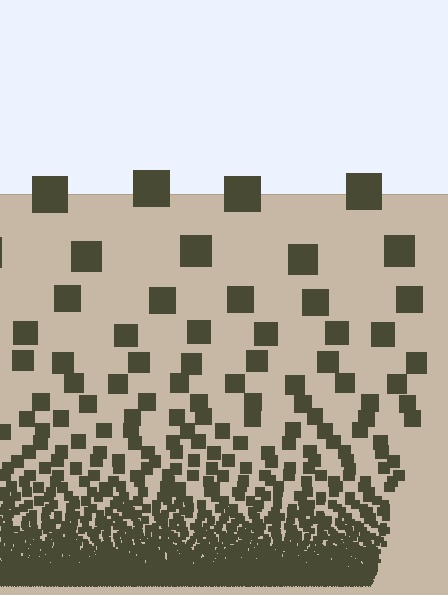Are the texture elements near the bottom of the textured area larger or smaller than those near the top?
Smaller. The gradient is inverted — elements near the bottom are smaller and denser.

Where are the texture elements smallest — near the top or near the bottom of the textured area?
Near the bottom.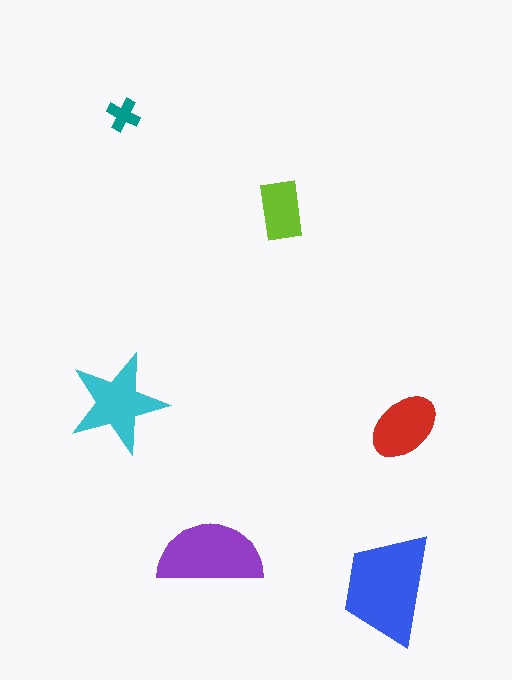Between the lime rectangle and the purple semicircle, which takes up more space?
The purple semicircle.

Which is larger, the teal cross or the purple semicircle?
The purple semicircle.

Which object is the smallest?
The teal cross.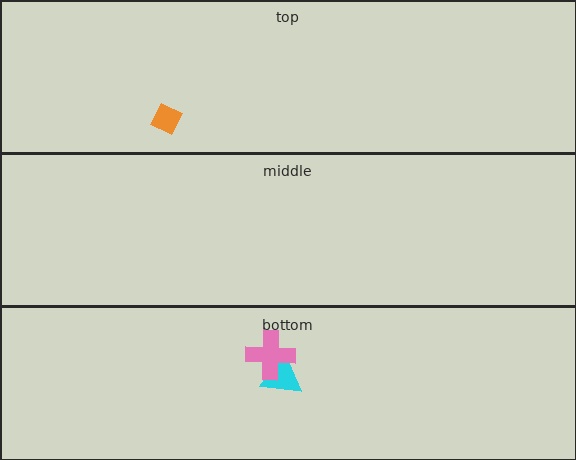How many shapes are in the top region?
1.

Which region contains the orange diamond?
The top region.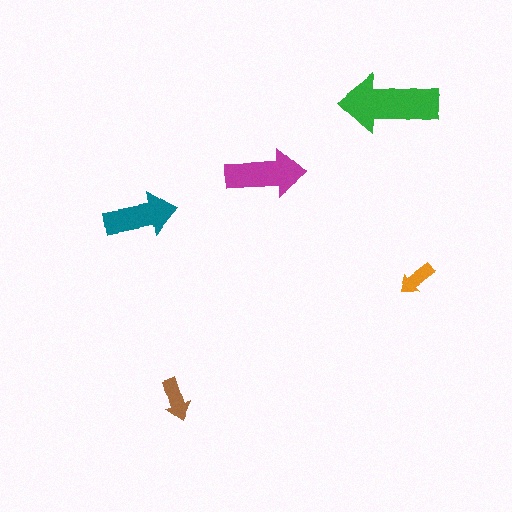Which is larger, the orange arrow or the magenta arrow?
The magenta one.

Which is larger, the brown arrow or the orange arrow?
The brown one.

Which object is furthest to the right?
The orange arrow is rightmost.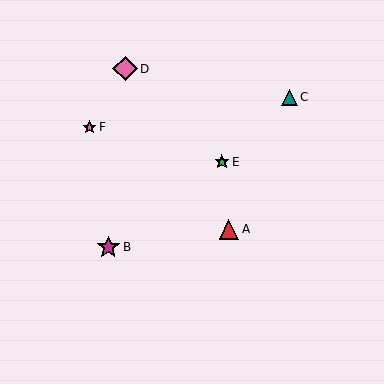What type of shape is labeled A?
Shape A is a red triangle.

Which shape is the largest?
The pink diamond (labeled D) is the largest.